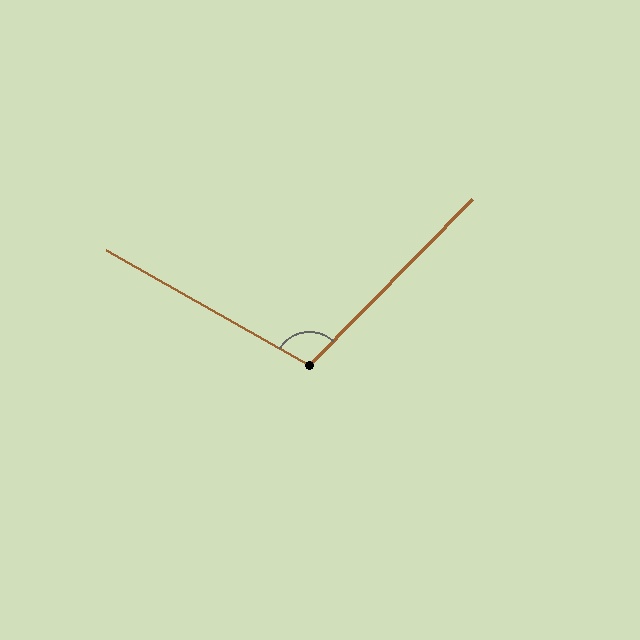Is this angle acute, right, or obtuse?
It is obtuse.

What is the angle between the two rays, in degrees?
Approximately 105 degrees.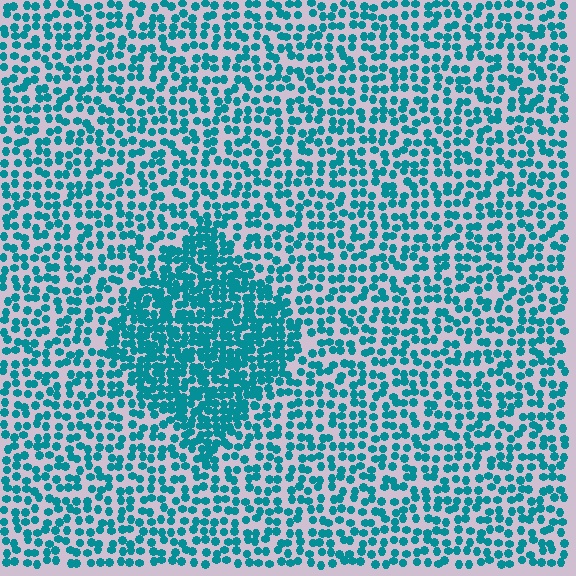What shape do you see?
I see a diamond.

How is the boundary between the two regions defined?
The boundary is defined by a change in element density (approximately 1.9x ratio). All elements are the same color, size, and shape.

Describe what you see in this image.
The image contains small teal elements arranged at two different densities. A diamond-shaped region is visible where the elements are more densely packed than the surrounding area.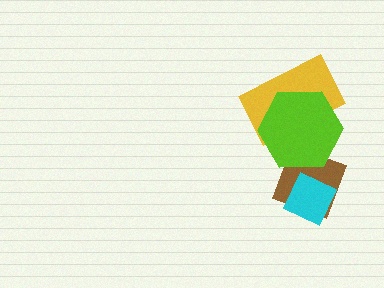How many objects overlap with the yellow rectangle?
1 object overlaps with the yellow rectangle.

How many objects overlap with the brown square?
2 objects overlap with the brown square.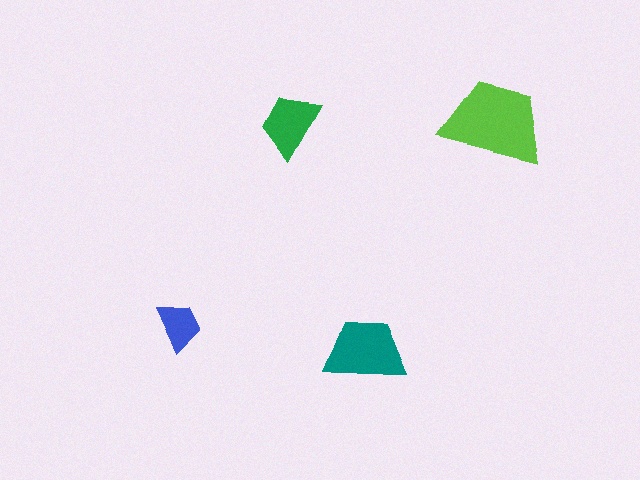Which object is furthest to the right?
The lime trapezoid is rightmost.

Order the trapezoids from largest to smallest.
the lime one, the teal one, the green one, the blue one.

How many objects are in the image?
There are 4 objects in the image.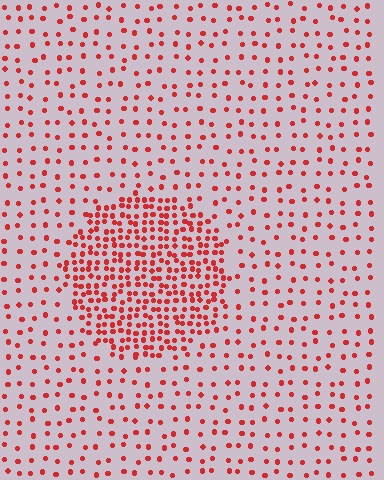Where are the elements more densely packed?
The elements are more densely packed inside the circle boundary.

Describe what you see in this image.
The image contains small red elements arranged at two different densities. A circle-shaped region is visible where the elements are more densely packed than the surrounding area.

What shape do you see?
I see a circle.